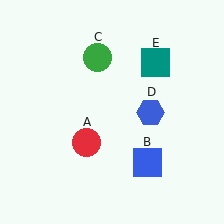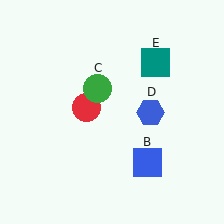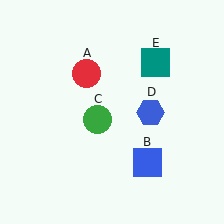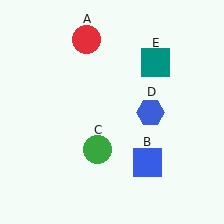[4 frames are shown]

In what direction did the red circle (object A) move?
The red circle (object A) moved up.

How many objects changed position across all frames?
2 objects changed position: red circle (object A), green circle (object C).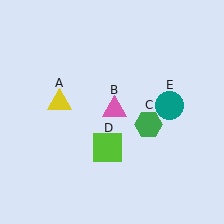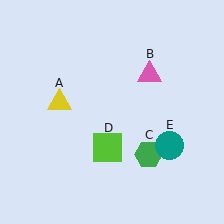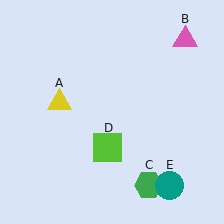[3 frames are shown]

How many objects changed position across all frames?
3 objects changed position: pink triangle (object B), green hexagon (object C), teal circle (object E).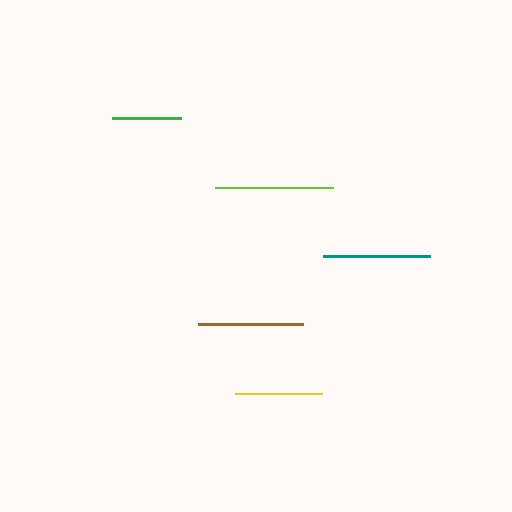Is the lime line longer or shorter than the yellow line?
The lime line is longer than the yellow line.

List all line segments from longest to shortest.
From longest to shortest: lime, teal, brown, yellow, green.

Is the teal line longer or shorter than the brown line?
The teal line is longer than the brown line.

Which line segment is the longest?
The lime line is the longest at approximately 118 pixels.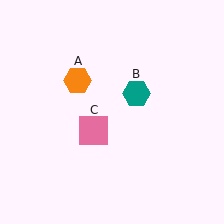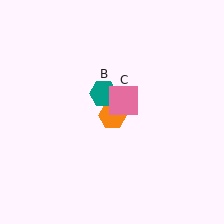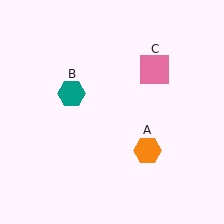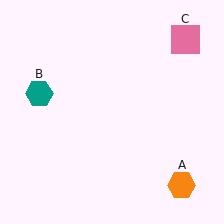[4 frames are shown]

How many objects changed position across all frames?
3 objects changed position: orange hexagon (object A), teal hexagon (object B), pink square (object C).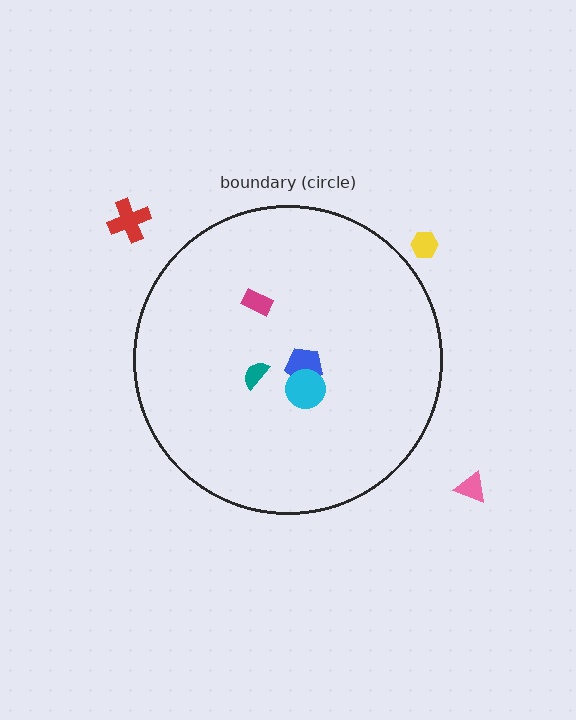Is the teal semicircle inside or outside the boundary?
Inside.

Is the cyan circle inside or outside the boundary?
Inside.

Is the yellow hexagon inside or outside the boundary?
Outside.